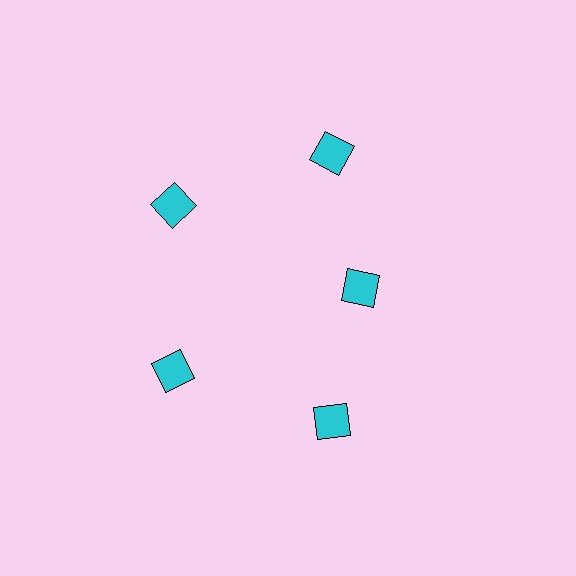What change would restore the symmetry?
The symmetry would be restored by moving it outward, back onto the ring so that all 5 diamonds sit at equal angles and equal distance from the center.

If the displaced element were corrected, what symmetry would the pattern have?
It would have 5-fold rotational symmetry — the pattern would map onto itself every 72 degrees.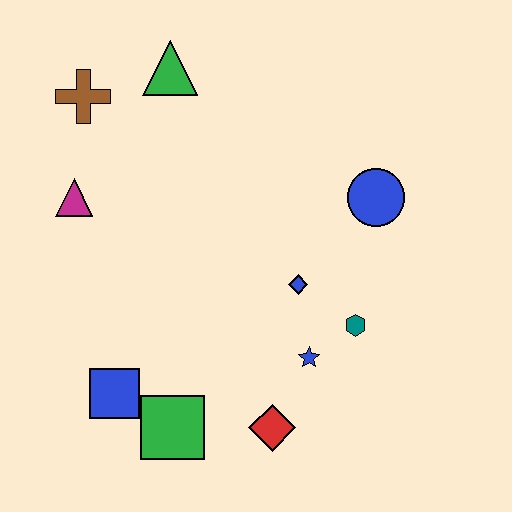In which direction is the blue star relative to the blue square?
The blue star is to the right of the blue square.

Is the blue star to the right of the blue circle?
No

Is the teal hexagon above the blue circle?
No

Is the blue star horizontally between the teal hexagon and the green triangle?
Yes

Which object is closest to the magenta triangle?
The brown cross is closest to the magenta triangle.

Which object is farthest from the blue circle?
The blue square is farthest from the blue circle.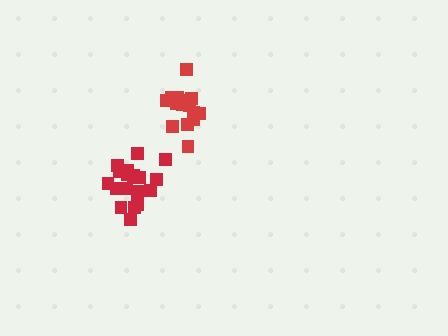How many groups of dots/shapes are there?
There are 2 groups.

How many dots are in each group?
Group 1: 15 dots, Group 2: 19 dots (34 total).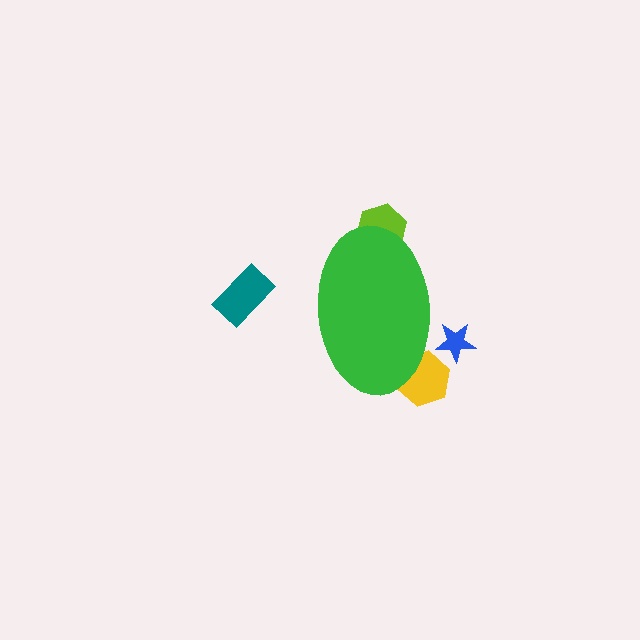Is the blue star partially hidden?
Yes, the blue star is partially hidden behind the green ellipse.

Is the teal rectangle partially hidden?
No, the teal rectangle is fully visible.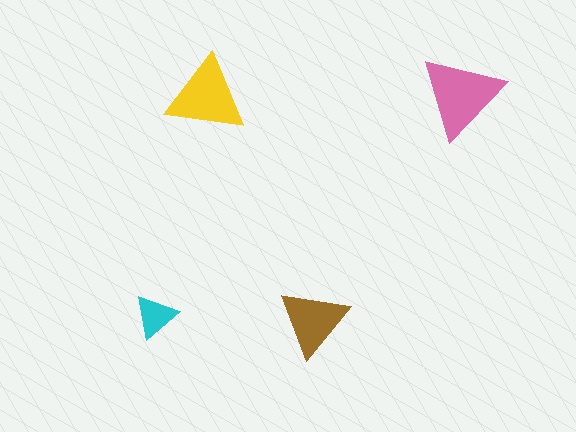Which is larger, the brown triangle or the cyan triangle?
The brown one.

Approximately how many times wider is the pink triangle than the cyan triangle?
About 2 times wider.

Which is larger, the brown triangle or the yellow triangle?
The yellow one.